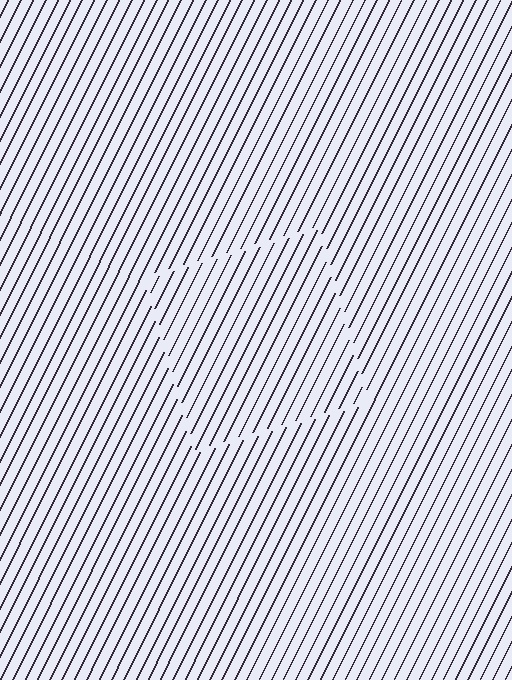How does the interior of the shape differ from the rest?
The interior of the shape contains the same grating, shifted by half a period — the contour is defined by the phase discontinuity where line-ends from the inner and outer gratings abut.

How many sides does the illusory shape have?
4 sides — the line-ends trace a square.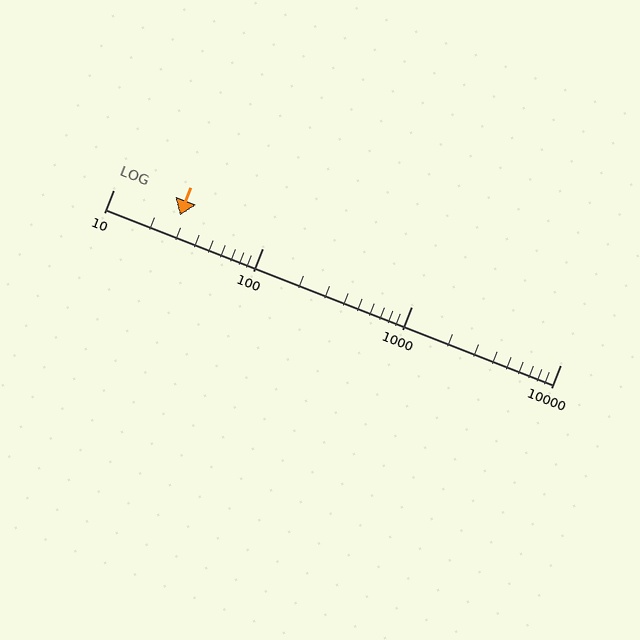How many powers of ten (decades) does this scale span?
The scale spans 3 decades, from 10 to 10000.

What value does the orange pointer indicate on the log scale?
The pointer indicates approximately 28.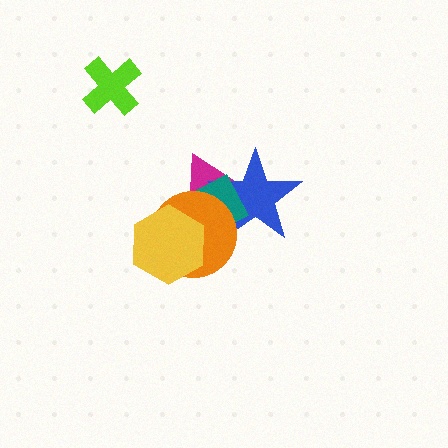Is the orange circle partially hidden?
Yes, it is partially covered by another shape.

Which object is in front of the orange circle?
The yellow hexagon is in front of the orange circle.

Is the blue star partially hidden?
Yes, it is partially covered by another shape.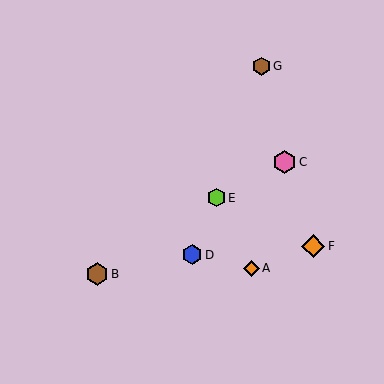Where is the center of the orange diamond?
The center of the orange diamond is at (313, 246).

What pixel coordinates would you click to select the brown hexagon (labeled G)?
Click at (261, 66) to select the brown hexagon G.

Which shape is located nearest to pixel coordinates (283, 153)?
The pink hexagon (labeled C) at (284, 162) is nearest to that location.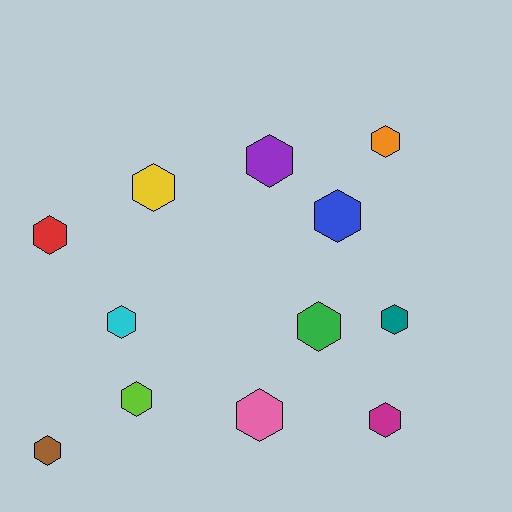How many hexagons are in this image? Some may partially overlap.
There are 12 hexagons.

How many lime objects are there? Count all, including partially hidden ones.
There is 1 lime object.